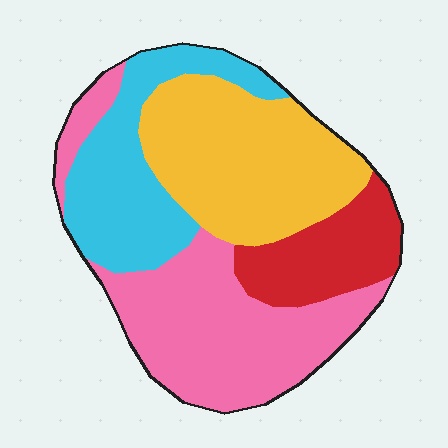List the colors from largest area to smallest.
From largest to smallest: pink, yellow, cyan, red.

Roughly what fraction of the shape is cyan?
Cyan covers 22% of the shape.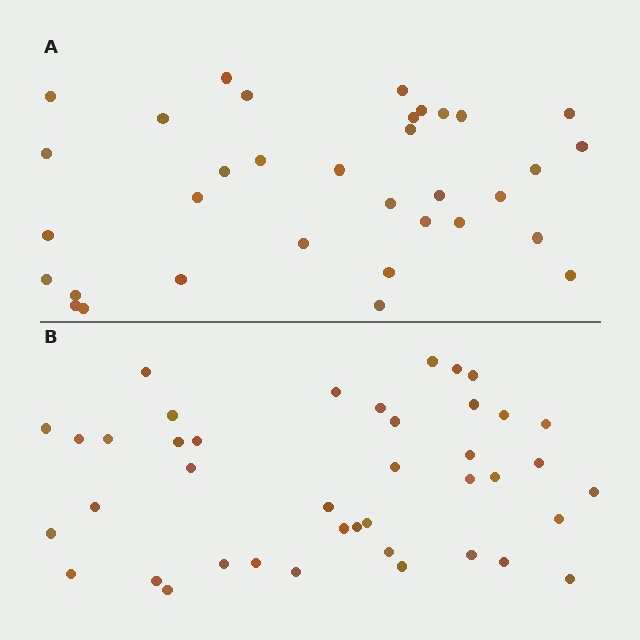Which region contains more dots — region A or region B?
Region B (the bottom region) has more dots.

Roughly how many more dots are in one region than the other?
Region B has roughly 8 or so more dots than region A.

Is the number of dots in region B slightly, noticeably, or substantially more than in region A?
Region B has only slightly more — the two regions are fairly close. The ratio is roughly 1.2 to 1.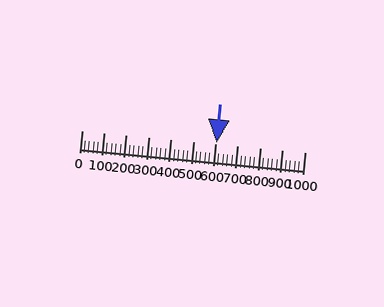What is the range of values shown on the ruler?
The ruler shows values from 0 to 1000.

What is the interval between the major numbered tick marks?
The major tick marks are spaced 100 units apart.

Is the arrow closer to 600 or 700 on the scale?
The arrow is closer to 600.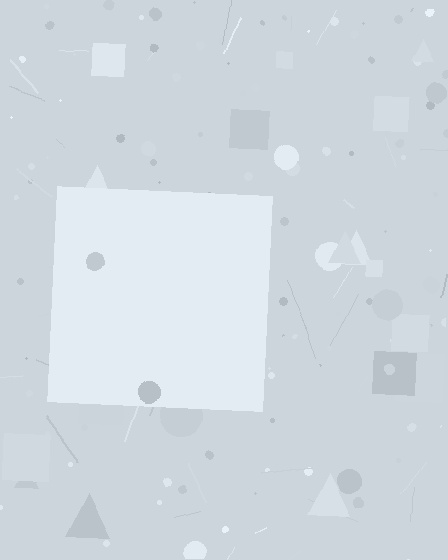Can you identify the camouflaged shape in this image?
The camouflaged shape is a square.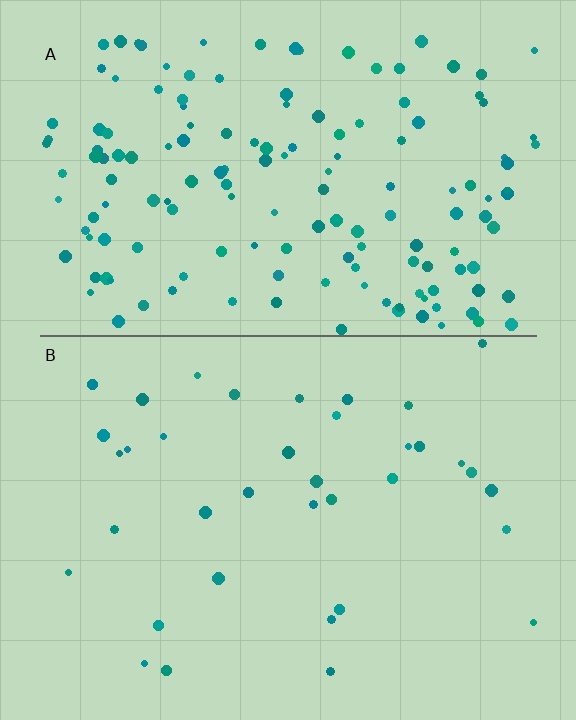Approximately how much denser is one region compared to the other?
Approximately 4.3× — region A over region B.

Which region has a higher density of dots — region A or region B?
A (the top).